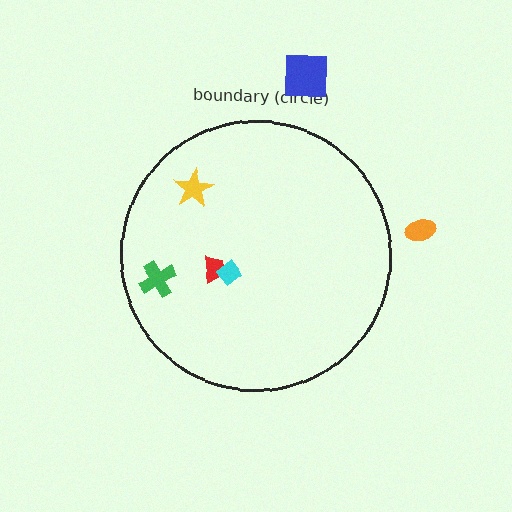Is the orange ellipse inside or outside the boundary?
Outside.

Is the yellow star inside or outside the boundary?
Inside.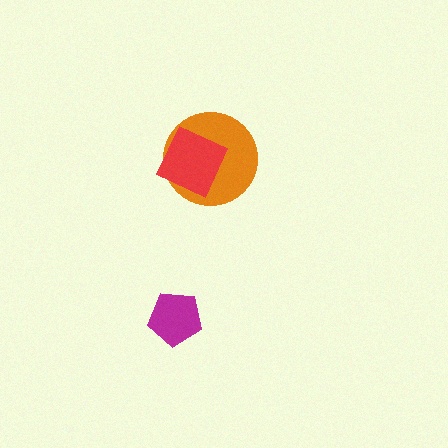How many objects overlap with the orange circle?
1 object overlaps with the orange circle.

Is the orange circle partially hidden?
Yes, it is partially covered by another shape.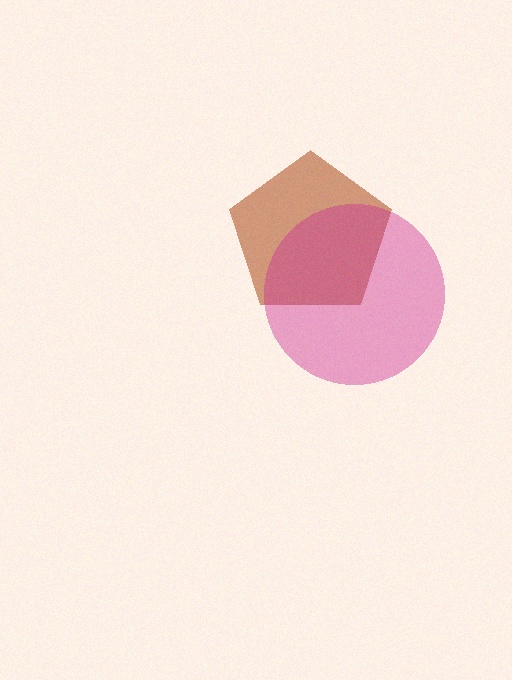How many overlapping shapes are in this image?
There are 2 overlapping shapes in the image.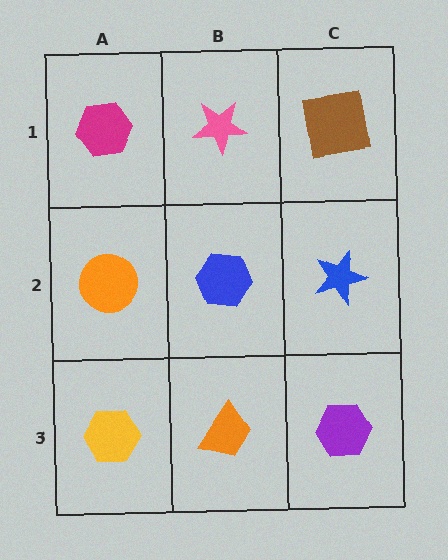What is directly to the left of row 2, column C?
A blue hexagon.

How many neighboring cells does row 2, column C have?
3.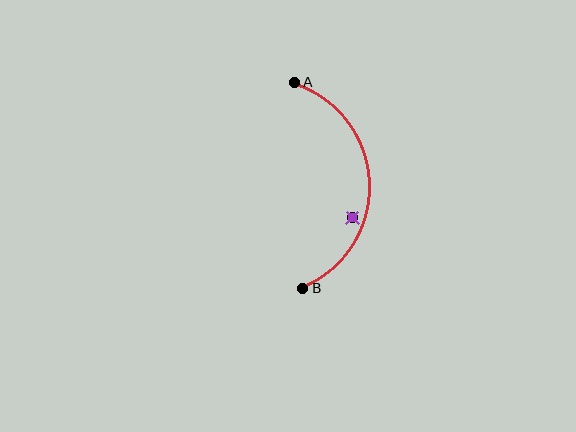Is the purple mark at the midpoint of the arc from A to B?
No — the purple mark does not lie on the arc at all. It sits slightly inside the curve.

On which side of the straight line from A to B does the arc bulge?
The arc bulges to the right of the straight line connecting A and B.